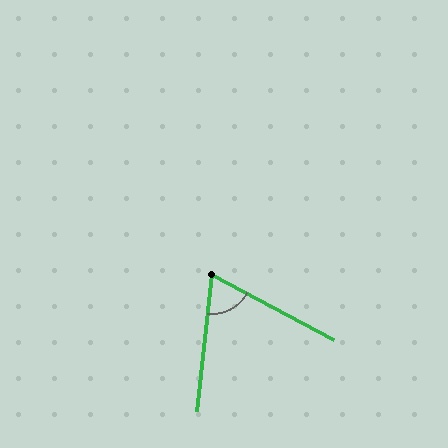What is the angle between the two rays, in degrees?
Approximately 68 degrees.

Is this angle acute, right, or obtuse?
It is acute.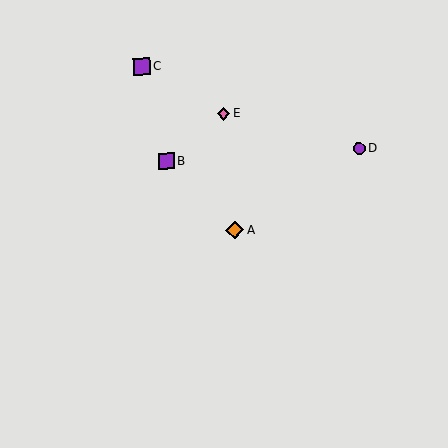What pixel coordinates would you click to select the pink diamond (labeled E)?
Click at (224, 114) to select the pink diamond E.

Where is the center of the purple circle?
The center of the purple circle is at (359, 149).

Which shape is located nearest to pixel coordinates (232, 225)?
The orange diamond (labeled A) at (235, 230) is nearest to that location.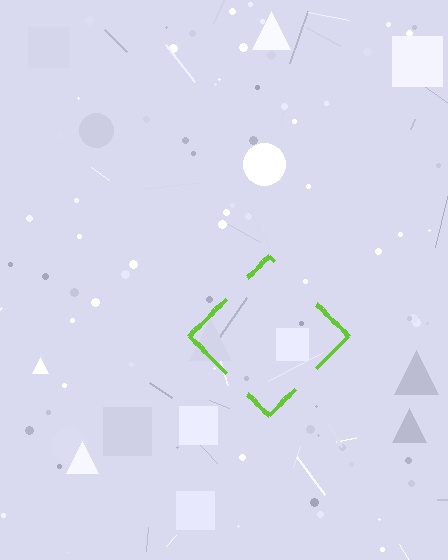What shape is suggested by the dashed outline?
The dashed outline suggests a diamond.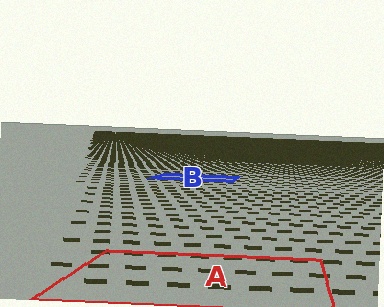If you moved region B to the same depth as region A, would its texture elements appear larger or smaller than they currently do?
They would appear larger. At a closer depth, the same texture elements are projected at a bigger on-screen size.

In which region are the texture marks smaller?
The texture marks are smaller in region B, because it is farther away.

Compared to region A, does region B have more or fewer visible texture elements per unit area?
Region B has more texture elements per unit area — they are packed more densely because it is farther away.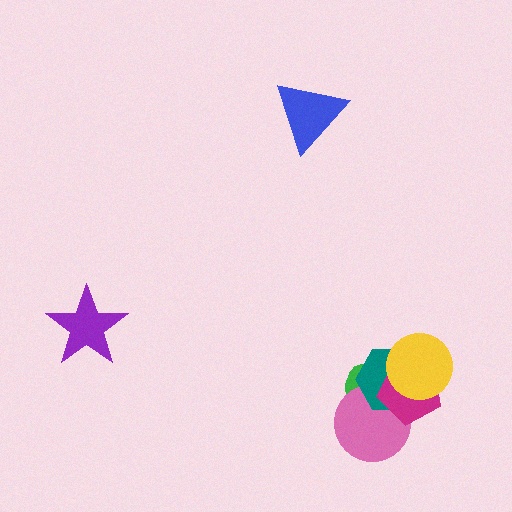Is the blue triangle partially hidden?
No, no other shape covers it.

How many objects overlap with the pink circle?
3 objects overlap with the pink circle.